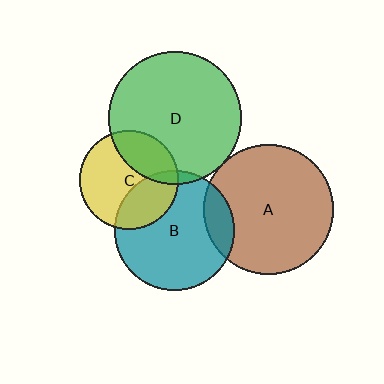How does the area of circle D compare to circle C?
Approximately 1.8 times.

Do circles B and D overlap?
Yes.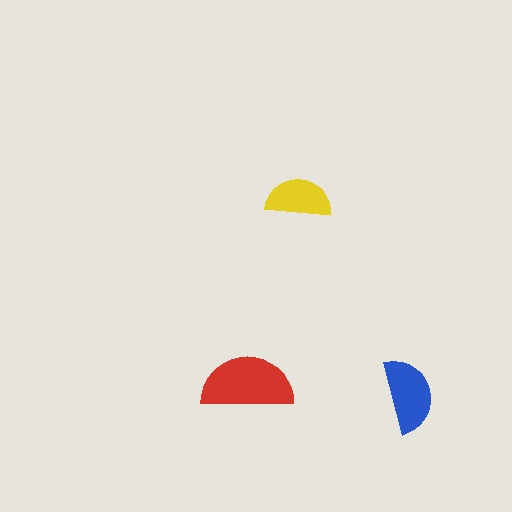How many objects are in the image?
There are 3 objects in the image.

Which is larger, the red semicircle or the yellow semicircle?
The red one.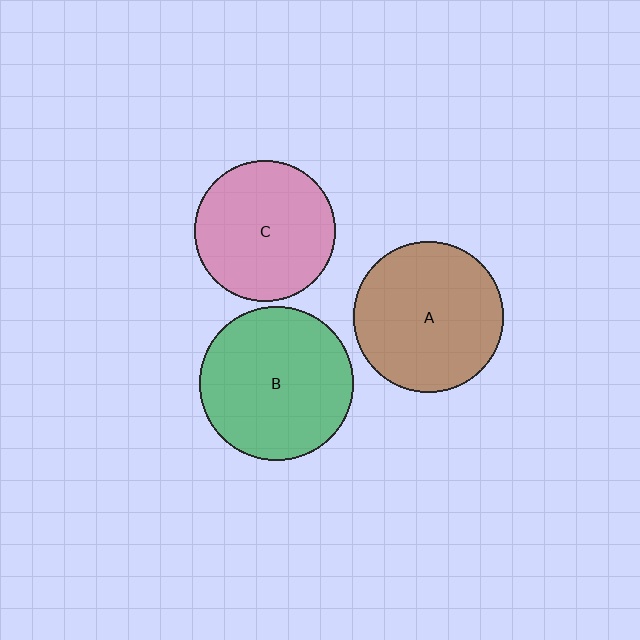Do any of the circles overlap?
No, none of the circles overlap.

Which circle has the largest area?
Circle B (green).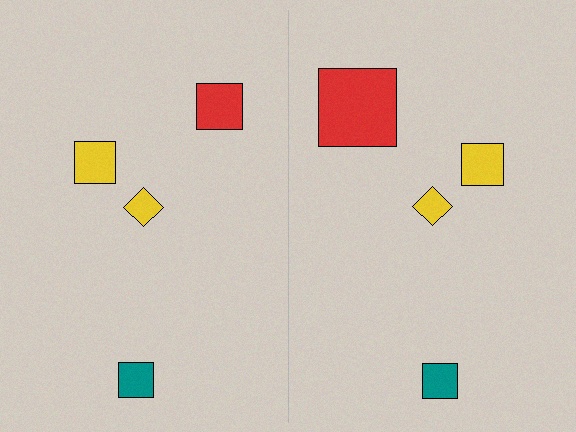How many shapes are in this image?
There are 8 shapes in this image.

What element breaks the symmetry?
The red square on the right side has a different size than its mirror counterpart.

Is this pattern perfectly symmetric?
No, the pattern is not perfectly symmetric. The red square on the right side has a different size than its mirror counterpart.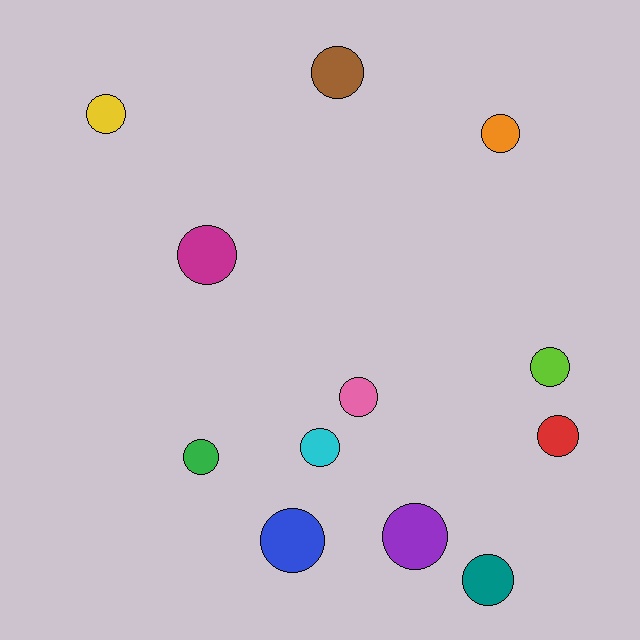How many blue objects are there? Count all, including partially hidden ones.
There is 1 blue object.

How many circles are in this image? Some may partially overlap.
There are 12 circles.